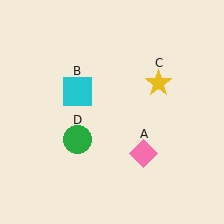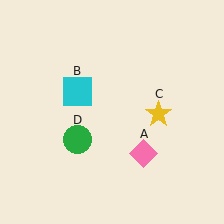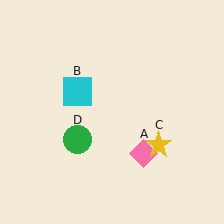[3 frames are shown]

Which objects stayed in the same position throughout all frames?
Pink diamond (object A) and cyan square (object B) and green circle (object D) remained stationary.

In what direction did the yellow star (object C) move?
The yellow star (object C) moved down.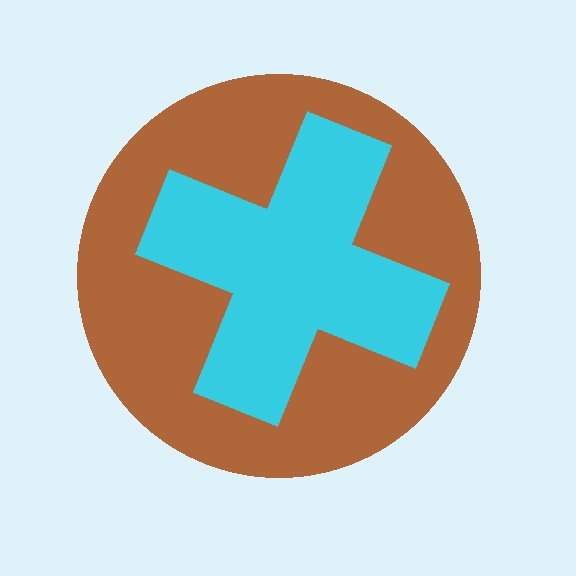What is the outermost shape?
The brown circle.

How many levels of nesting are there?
2.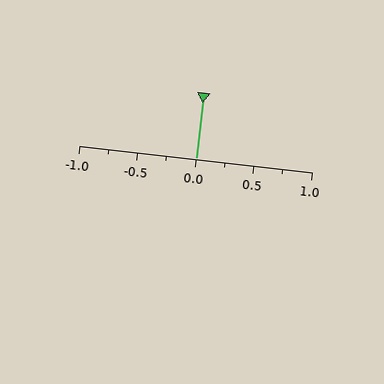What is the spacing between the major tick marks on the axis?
The major ticks are spaced 0.5 apart.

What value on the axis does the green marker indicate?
The marker indicates approximately 0.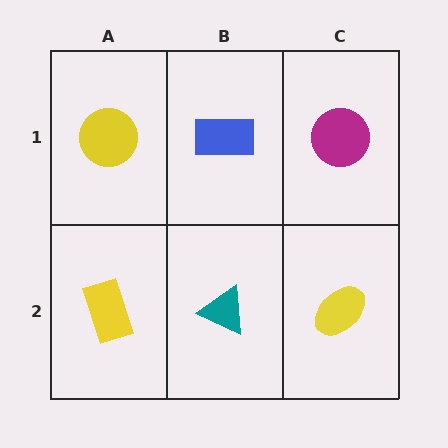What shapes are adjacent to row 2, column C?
A magenta circle (row 1, column C), a teal triangle (row 2, column B).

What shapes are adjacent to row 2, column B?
A blue rectangle (row 1, column B), a yellow rectangle (row 2, column A), a yellow ellipse (row 2, column C).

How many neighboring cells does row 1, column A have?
2.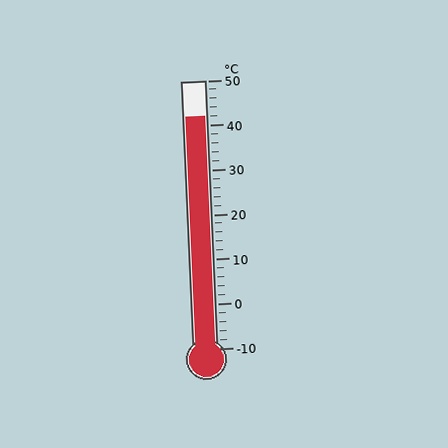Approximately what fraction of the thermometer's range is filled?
The thermometer is filled to approximately 85% of its range.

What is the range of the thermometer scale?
The thermometer scale ranges from -10°C to 50°C.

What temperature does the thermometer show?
The thermometer shows approximately 42°C.